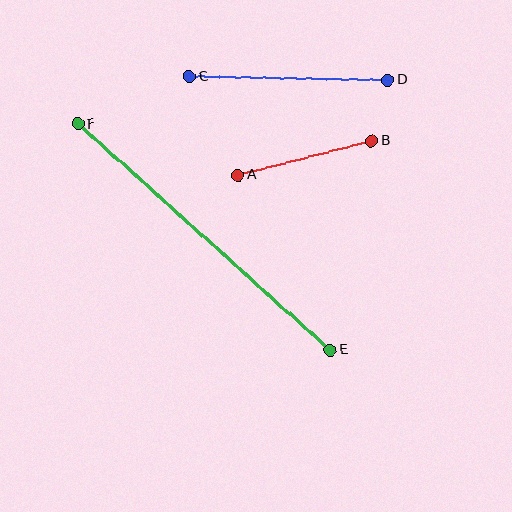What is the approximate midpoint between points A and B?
The midpoint is at approximately (305, 158) pixels.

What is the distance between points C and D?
The distance is approximately 198 pixels.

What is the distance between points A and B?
The distance is approximately 138 pixels.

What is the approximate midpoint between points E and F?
The midpoint is at approximately (204, 237) pixels.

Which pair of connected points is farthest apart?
Points E and F are farthest apart.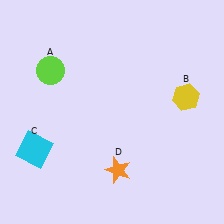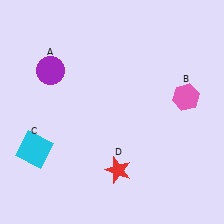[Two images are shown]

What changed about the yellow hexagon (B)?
In Image 1, B is yellow. In Image 2, it changed to pink.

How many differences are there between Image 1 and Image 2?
There are 3 differences between the two images.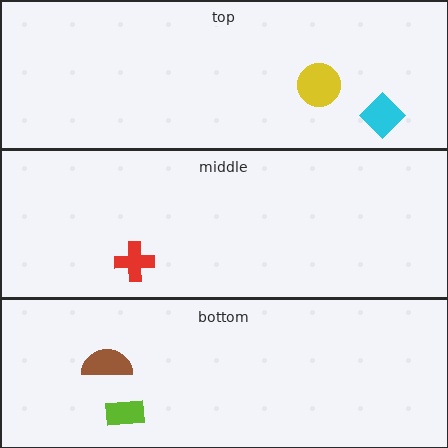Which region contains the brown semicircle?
The bottom region.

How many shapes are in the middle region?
1.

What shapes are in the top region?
The yellow circle, the cyan diamond.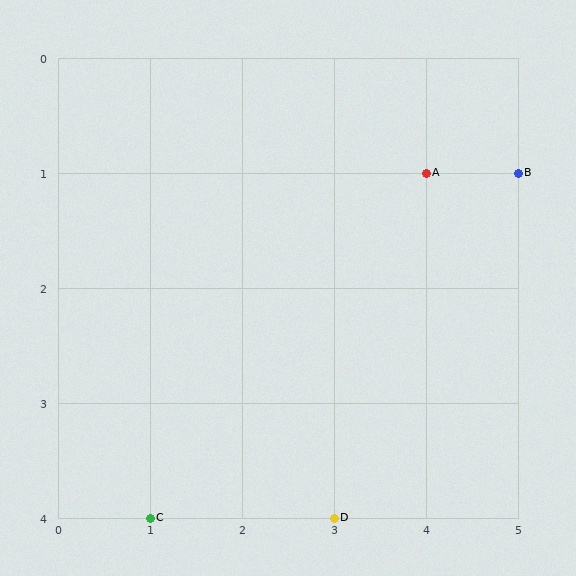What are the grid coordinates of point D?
Point D is at grid coordinates (3, 4).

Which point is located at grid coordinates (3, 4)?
Point D is at (3, 4).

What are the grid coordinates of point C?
Point C is at grid coordinates (1, 4).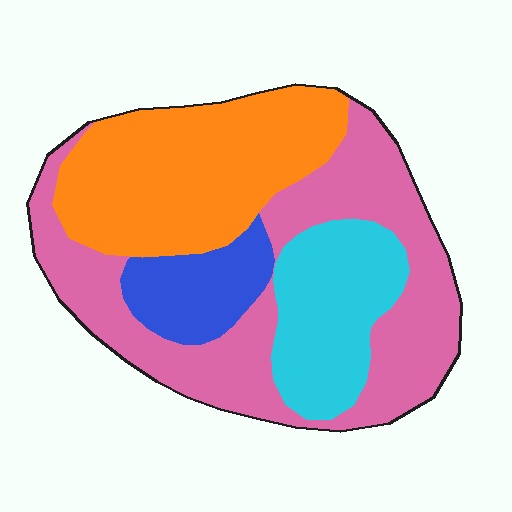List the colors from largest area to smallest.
From largest to smallest: pink, orange, cyan, blue.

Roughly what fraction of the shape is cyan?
Cyan takes up about one sixth (1/6) of the shape.